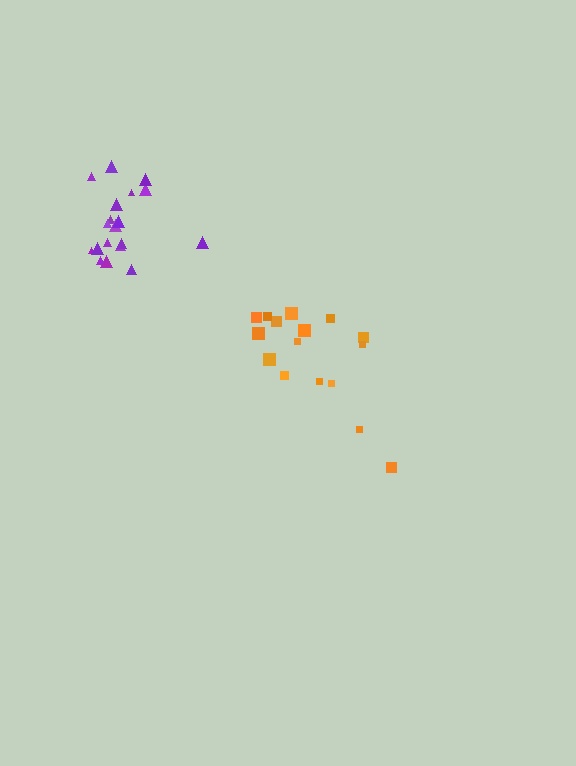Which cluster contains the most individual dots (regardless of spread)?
Purple (19).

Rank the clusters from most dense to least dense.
purple, orange.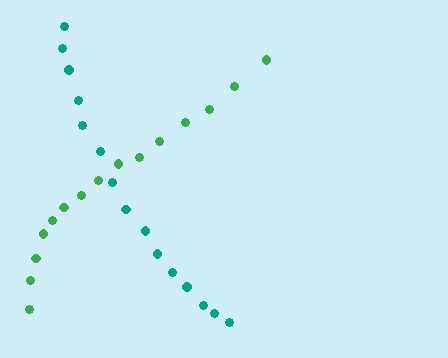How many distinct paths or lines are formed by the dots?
There are 2 distinct paths.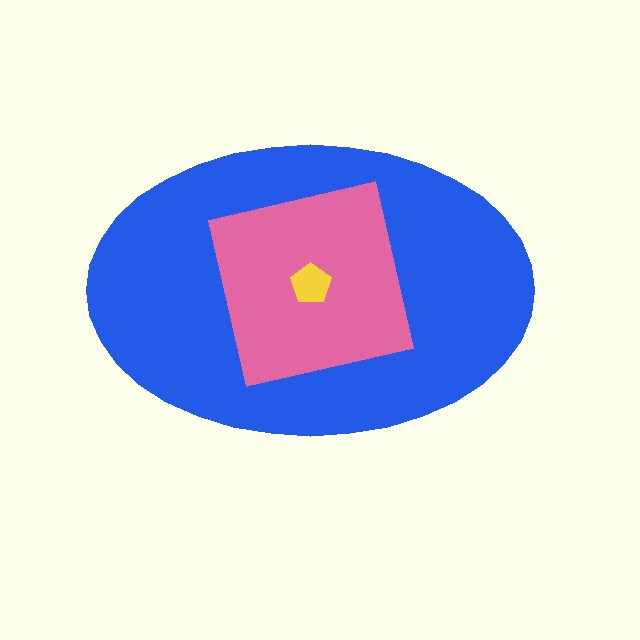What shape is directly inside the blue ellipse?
The pink square.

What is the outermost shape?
The blue ellipse.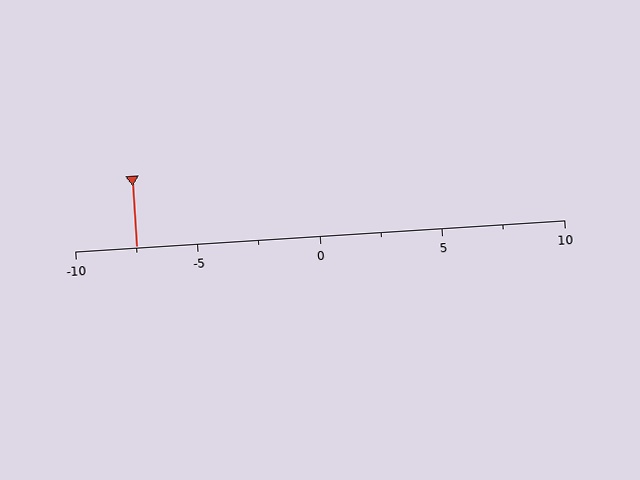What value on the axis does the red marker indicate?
The marker indicates approximately -7.5.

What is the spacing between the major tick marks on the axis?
The major ticks are spaced 5 apart.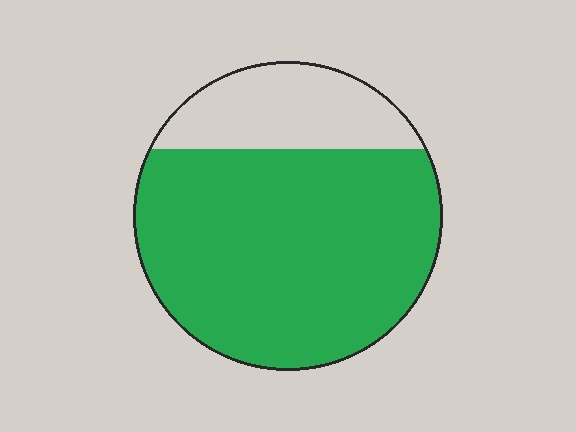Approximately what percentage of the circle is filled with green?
Approximately 75%.